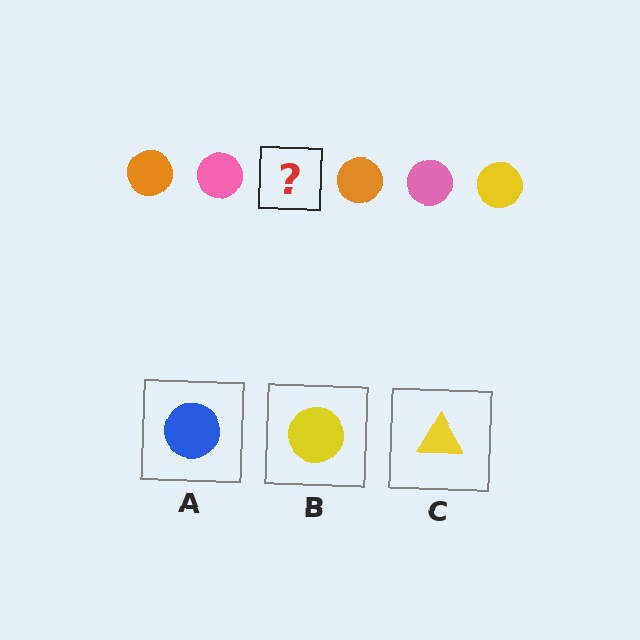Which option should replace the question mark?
Option B.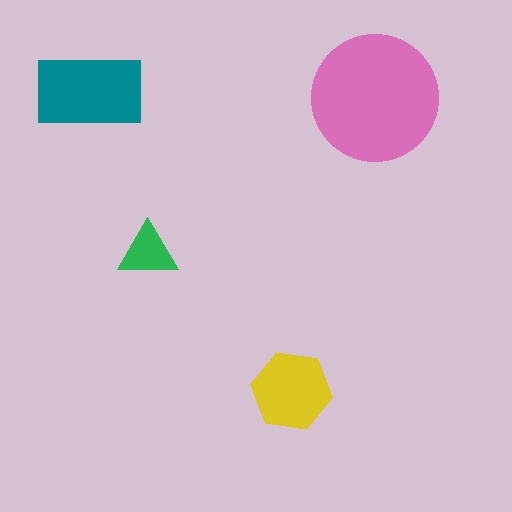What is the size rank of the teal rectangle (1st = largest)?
2nd.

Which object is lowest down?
The yellow hexagon is bottommost.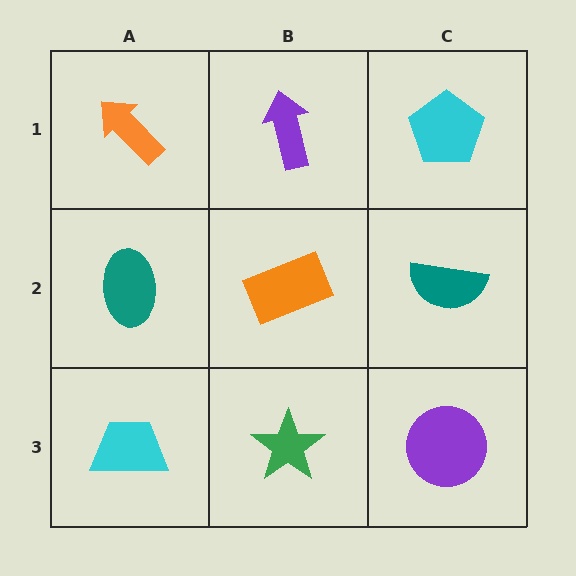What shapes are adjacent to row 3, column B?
An orange rectangle (row 2, column B), a cyan trapezoid (row 3, column A), a purple circle (row 3, column C).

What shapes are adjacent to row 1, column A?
A teal ellipse (row 2, column A), a purple arrow (row 1, column B).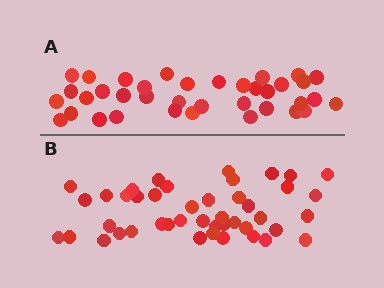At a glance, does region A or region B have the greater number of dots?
Region B (the bottom region) has more dots.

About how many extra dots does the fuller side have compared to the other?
Region B has roughly 8 or so more dots than region A.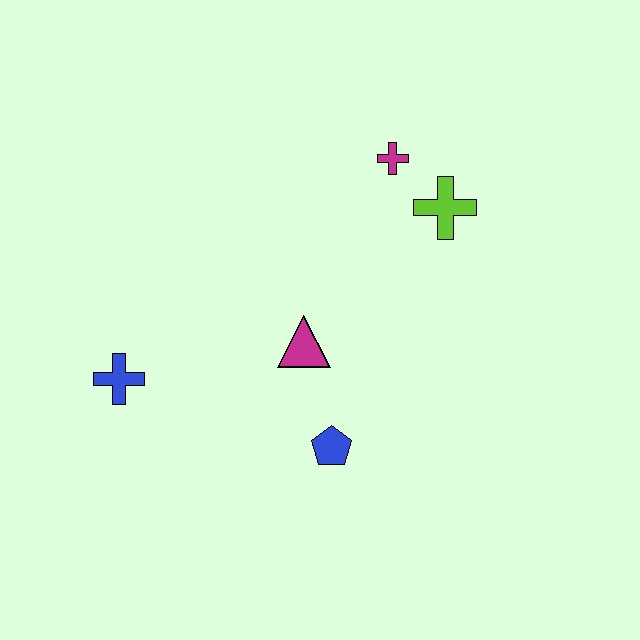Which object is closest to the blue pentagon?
The magenta triangle is closest to the blue pentagon.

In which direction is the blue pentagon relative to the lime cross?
The blue pentagon is below the lime cross.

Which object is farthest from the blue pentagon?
The magenta cross is farthest from the blue pentagon.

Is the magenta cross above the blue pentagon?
Yes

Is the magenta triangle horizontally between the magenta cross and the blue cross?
Yes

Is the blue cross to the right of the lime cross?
No